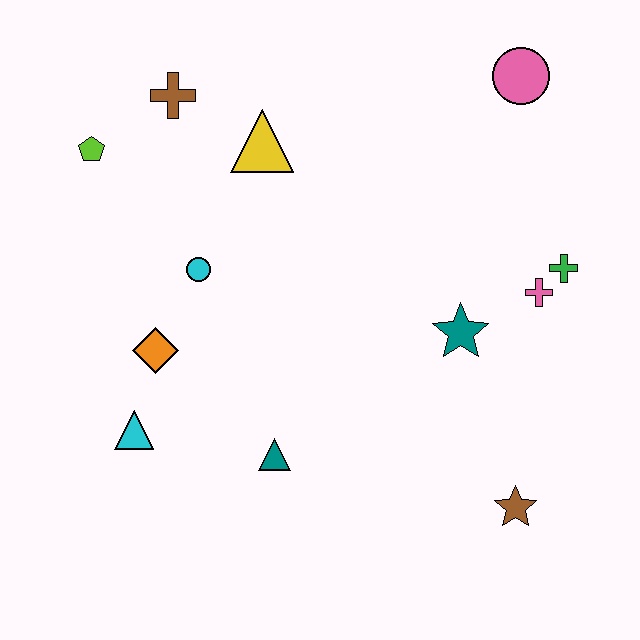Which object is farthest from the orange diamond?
The pink circle is farthest from the orange diamond.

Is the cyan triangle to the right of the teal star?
No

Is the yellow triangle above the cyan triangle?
Yes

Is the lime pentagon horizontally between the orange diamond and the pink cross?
No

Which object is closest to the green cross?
The pink cross is closest to the green cross.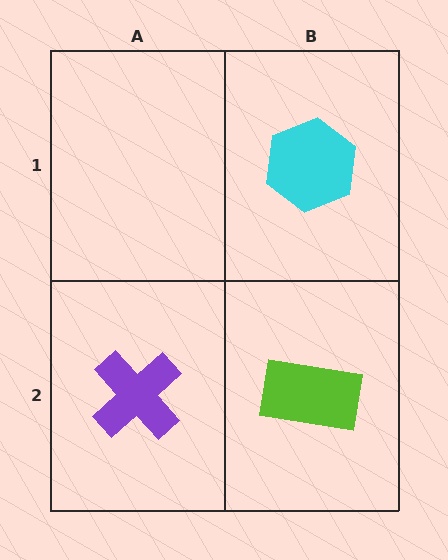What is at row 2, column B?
A lime rectangle.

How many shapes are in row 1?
1 shape.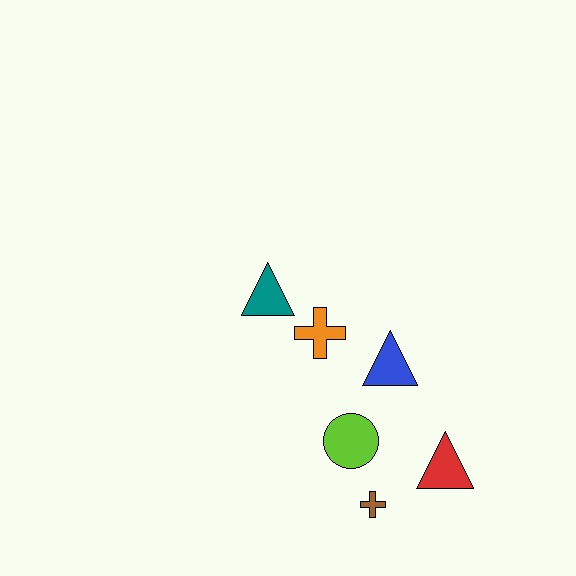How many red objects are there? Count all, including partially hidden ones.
There is 1 red object.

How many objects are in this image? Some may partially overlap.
There are 6 objects.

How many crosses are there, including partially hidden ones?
There are 2 crosses.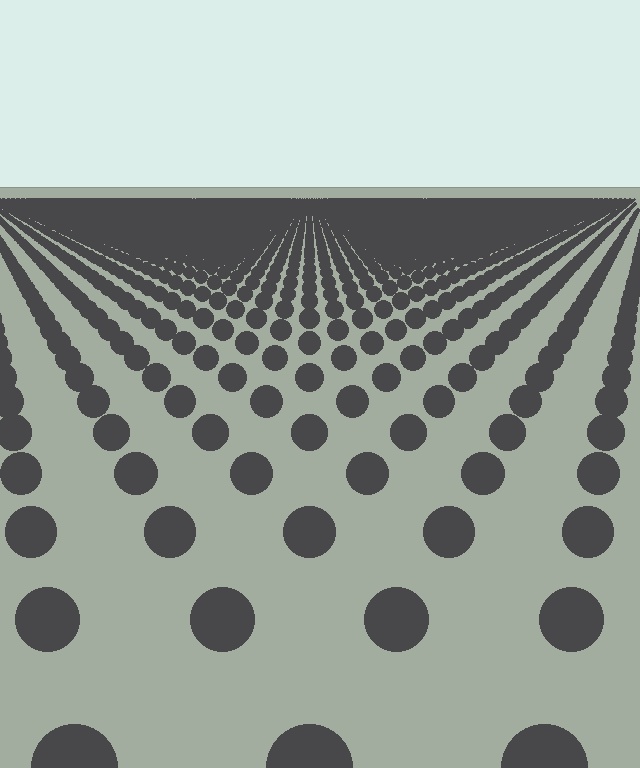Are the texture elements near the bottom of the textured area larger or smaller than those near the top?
Larger. Near the bottom, elements are closer to the viewer and appear at a bigger on-screen size.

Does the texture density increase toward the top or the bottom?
Density increases toward the top.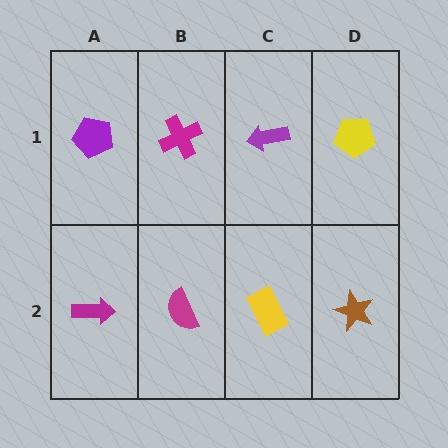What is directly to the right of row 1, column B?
A purple arrow.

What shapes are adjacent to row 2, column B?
A magenta cross (row 1, column B), a magenta arrow (row 2, column A), a yellow rectangle (row 2, column C).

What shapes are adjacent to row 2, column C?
A purple arrow (row 1, column C), a magenta semicircle (row 2, column B), a brown star (row 2, column D).